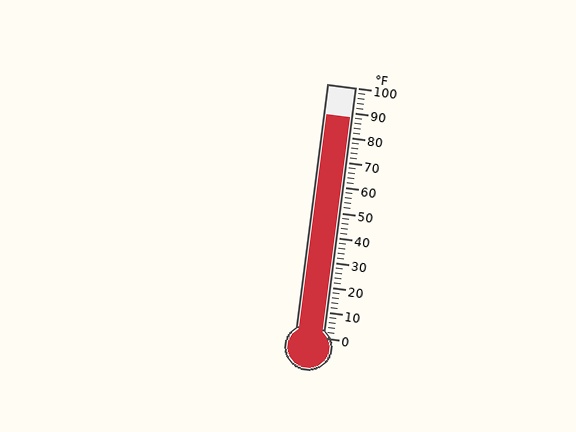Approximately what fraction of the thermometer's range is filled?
The thermometer is filled to approximately 90% of its range.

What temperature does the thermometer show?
The thermometer shows approximately 88°F.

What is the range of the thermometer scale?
The thermometer scale ranges from 0°F to 100°F.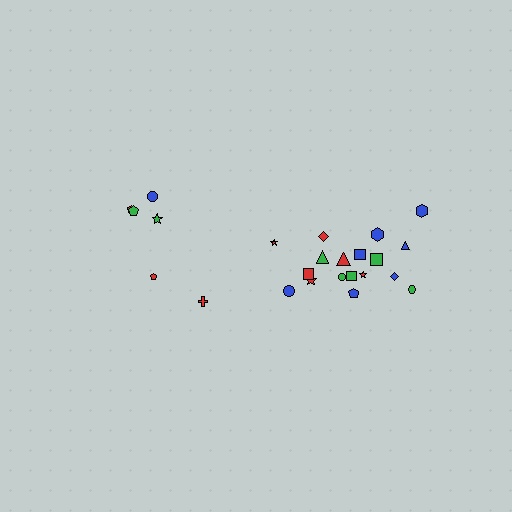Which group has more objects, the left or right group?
The right group.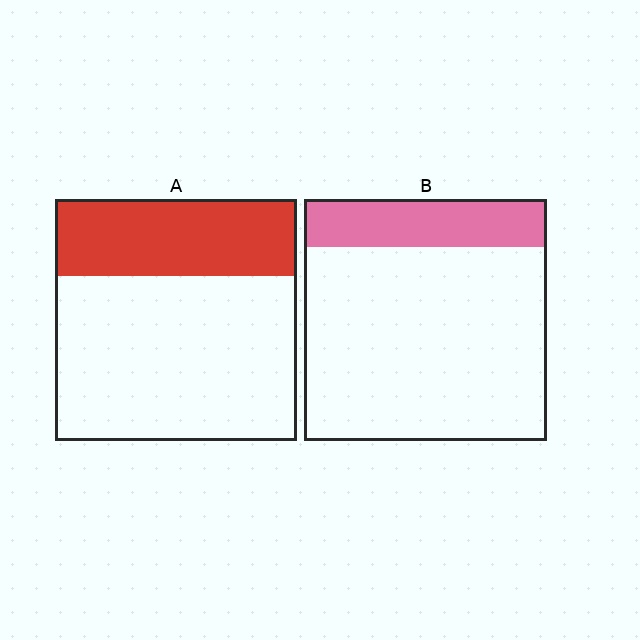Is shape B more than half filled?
No.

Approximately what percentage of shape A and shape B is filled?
A is approximately 30% and B is approximately 20%.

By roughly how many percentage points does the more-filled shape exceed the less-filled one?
By roughly 10 percentage points (A over B).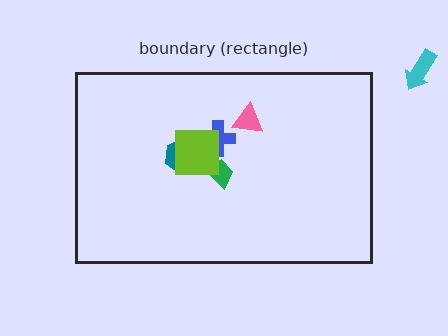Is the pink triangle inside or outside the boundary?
Inside.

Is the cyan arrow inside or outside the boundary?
Outside.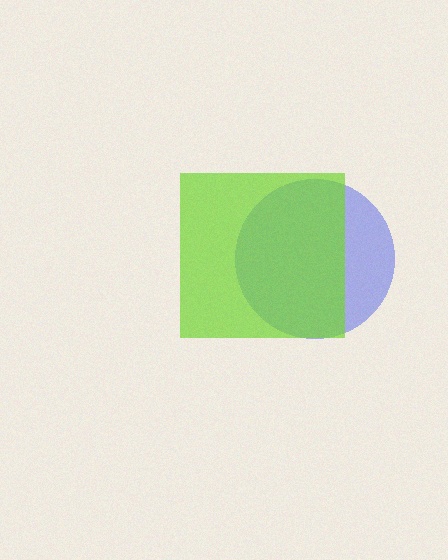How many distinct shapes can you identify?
There are 2 distinct shapes: a blue circle, a lime square.